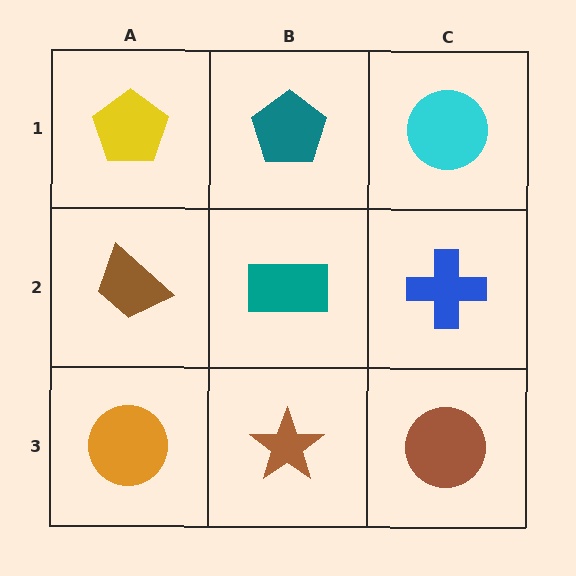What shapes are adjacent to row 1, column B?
A teal rectangle (row 2, column B), a yellow pentagon (row 1, column A), a cyan circle (row 1, column C).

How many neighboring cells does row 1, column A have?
2.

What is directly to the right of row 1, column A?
A teal pentagon.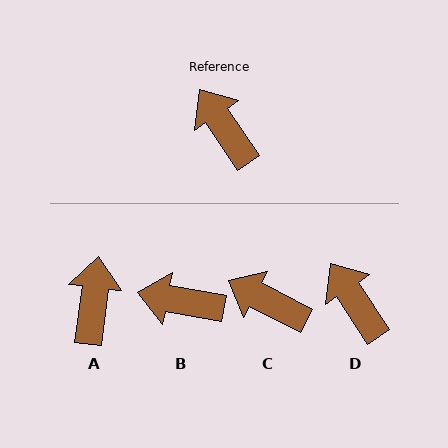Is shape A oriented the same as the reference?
No, it is off by about 41 degrees.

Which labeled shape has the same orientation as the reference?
D.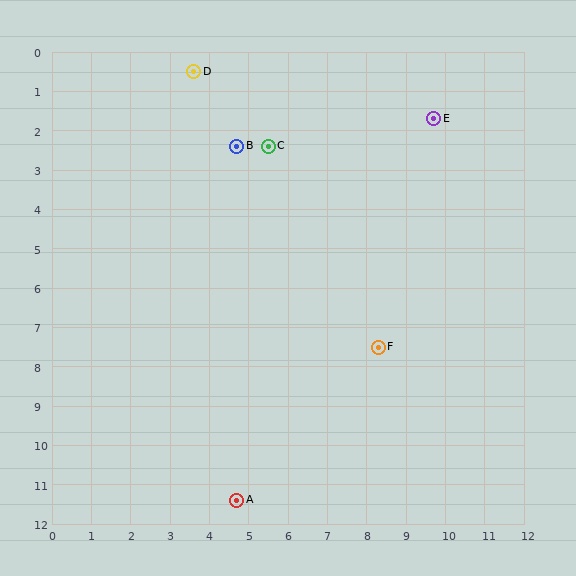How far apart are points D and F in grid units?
Points D and F are about 8.4 grid units apart.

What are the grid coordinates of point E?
Point E is at approximately (9.7, 1.7).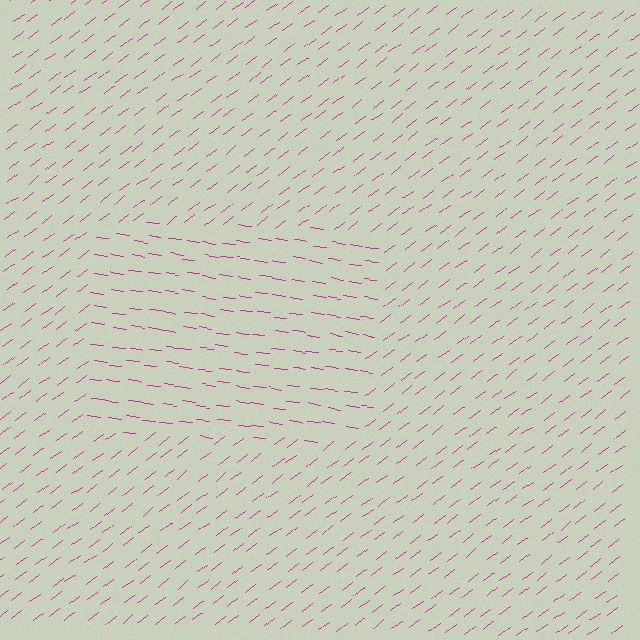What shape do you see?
I see a rectangle.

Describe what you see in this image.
The image is filled with small magenta line segments. A rectangle region in the image has lines oriented differently from the surrounding lines, creating a visible texture boundary.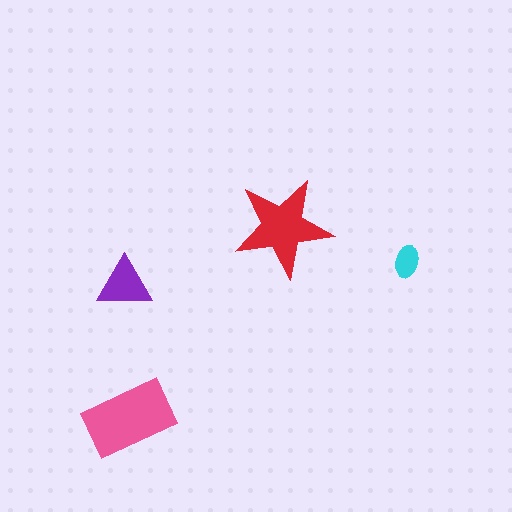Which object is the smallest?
The cyan ellipse.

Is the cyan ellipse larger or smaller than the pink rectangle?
Smaller.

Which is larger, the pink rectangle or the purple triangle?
The pink rectangle.